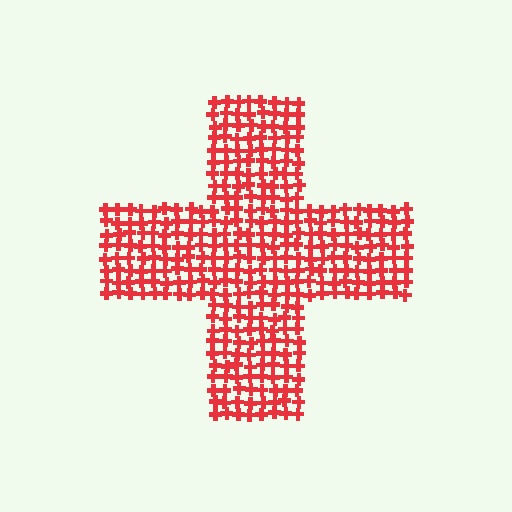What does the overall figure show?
The overall figure shows a cross.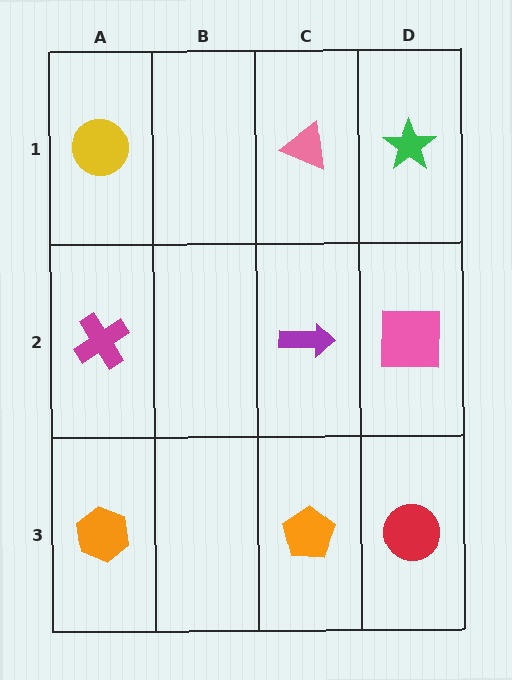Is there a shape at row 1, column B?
No, that cell is empty.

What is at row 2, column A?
A magenta cross.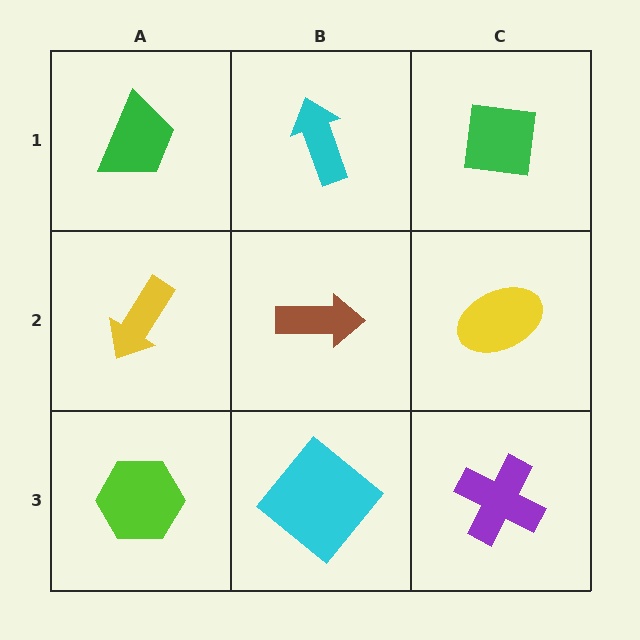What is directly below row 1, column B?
A brown arrow.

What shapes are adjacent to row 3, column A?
A yellow arrow (row 2, column A), a cyan diamond (row 3, column B).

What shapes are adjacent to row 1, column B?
A brown arrow (row 2, column B), a green trapezoid (row 1, column A), a green square (row 1, column C).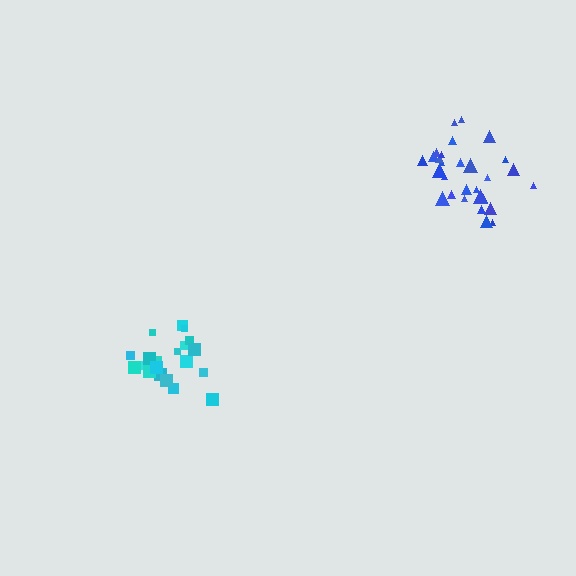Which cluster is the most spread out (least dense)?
Blue.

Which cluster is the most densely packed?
Cyan.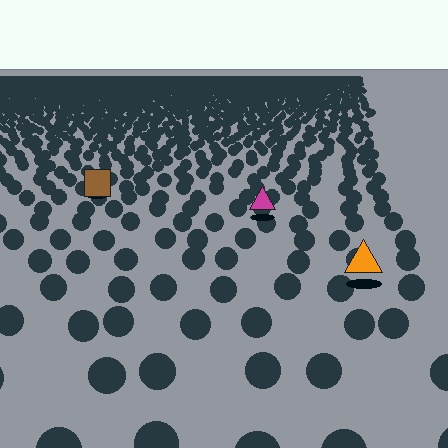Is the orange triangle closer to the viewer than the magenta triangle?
Yes. The orange triangle is closer — you can tell from the texture gradient: the ground texture is coarser near it.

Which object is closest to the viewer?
The orange triangle is closest. The texture marks near it are larger and more spread out.